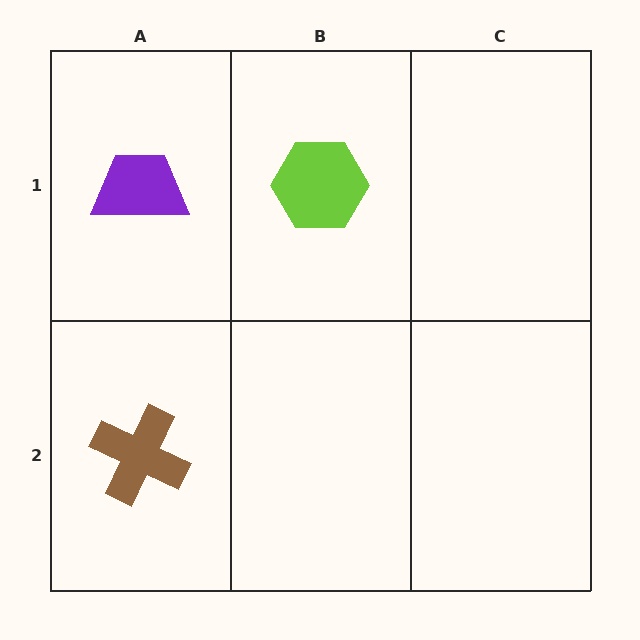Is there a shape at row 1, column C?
No, that cell is empty.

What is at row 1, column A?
A purple trapezoid.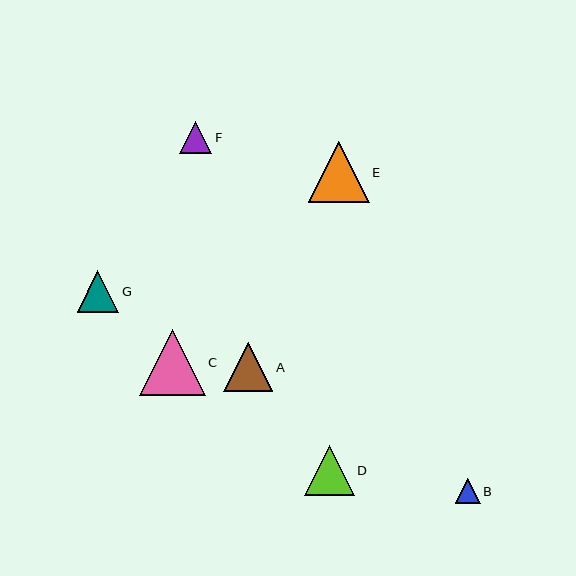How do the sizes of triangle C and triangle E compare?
Triangle C and triangle E are approximately the same size.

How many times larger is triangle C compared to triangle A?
Triangle C is approximately 1.3 times the size of triangle A.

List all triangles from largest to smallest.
From largest to smallest: C, E, D, A, G, F, B.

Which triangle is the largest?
Triangle C is the largest with a size of approximately 66 pixels.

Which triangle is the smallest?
Triangle B is the smallest with a size of approximately 25 pixels.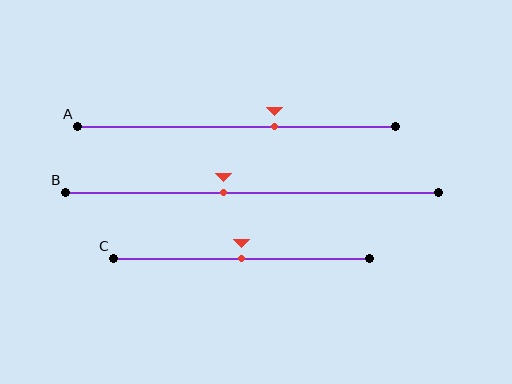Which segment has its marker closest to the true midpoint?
Segment C has its marker closest to the true midpoint.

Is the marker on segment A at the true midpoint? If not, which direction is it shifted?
No, the marker on segment A is shifted to the right by about 12% of the segment length.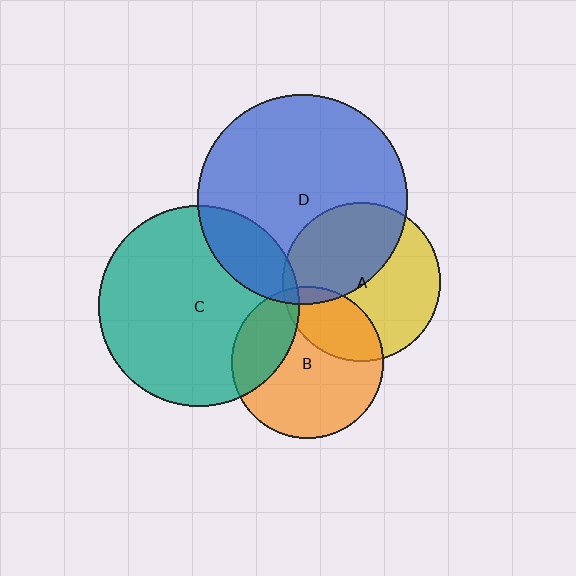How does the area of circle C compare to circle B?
Approximately 1.7 times.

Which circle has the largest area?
Circle D (blue).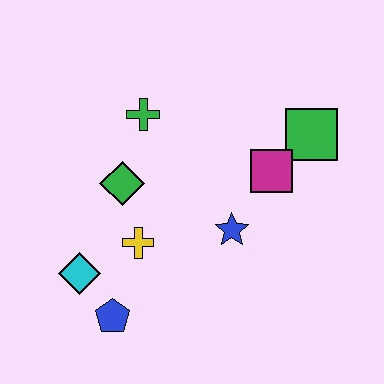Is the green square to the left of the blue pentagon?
No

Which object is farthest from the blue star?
The cyan diamond is farthest from the blue star.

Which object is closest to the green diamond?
The yellow cross is closest to the green diamond.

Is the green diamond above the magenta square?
No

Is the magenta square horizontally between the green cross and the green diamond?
No